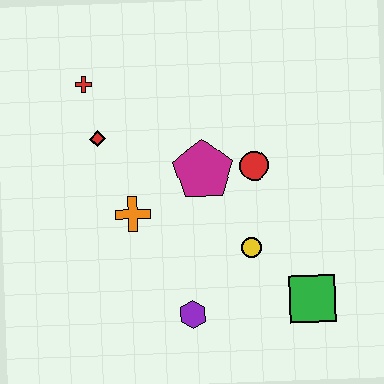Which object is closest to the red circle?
The magenta pentagon is closest to the red circle.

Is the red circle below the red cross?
Yes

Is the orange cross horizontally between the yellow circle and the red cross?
Yes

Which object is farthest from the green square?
The red cross is farthest from the green square.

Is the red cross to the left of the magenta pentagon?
Yes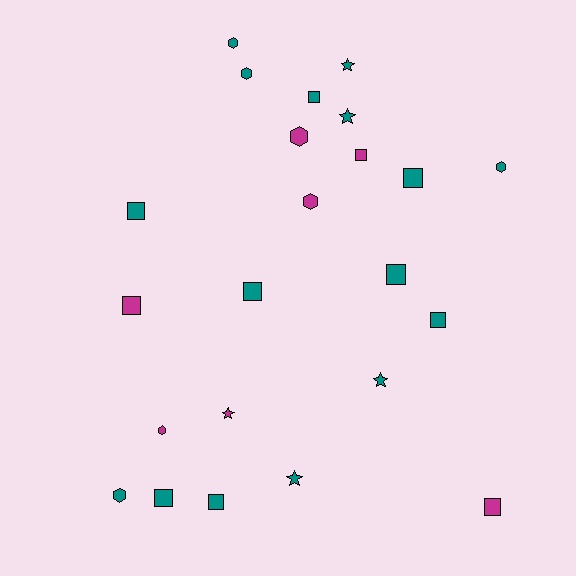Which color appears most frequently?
Teal, with 16 objects.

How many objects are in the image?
There are 23 objects.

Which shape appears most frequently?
Square, with 11 objects.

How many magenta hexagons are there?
There are 3 magenta hexagons.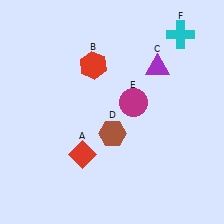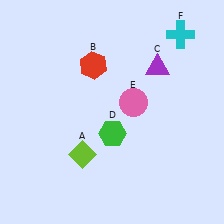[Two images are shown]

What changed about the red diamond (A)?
In Image 1, A is red. In Image 2, it changed to lime.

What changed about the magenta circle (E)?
In Image 1, E is magenta. In Image 2, it changed to pink.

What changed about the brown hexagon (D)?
In Image 1, D is brown. In Image 2, it changed to green.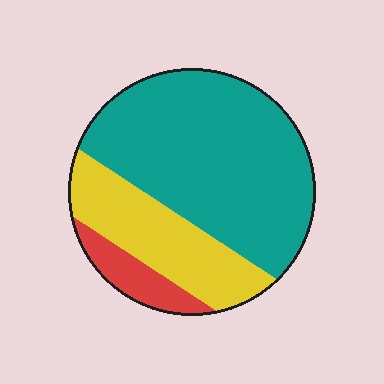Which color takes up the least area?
Red, at roughly 10%.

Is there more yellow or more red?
Yellow.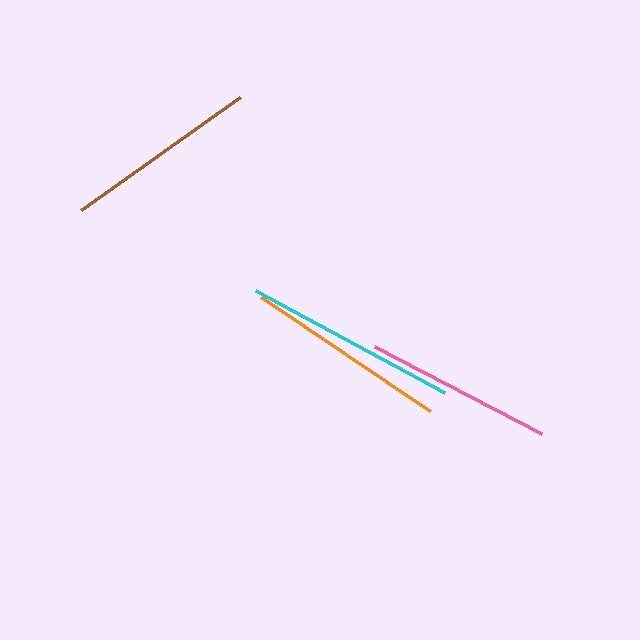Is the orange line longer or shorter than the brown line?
The orange line is longer than the brown line.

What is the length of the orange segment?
The orange segment is approximately 204 pixels long.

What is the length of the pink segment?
The pink segment is approximately 188 pixels long.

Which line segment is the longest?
The cyan line is the longest at approximately 215 pixels.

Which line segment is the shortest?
The pink line is the shortest at approximately 188 pixels.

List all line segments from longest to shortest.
From longest to shortest: cyan, orange, brown, pink.